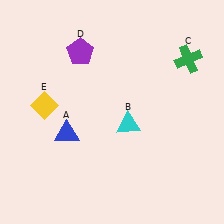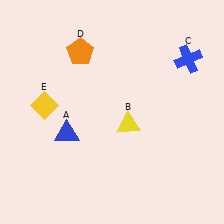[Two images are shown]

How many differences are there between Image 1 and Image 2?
There are 3 differences between the two images.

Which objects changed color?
B changed from cyan to yellow. C changed from green to blue. D changed from purple to orange.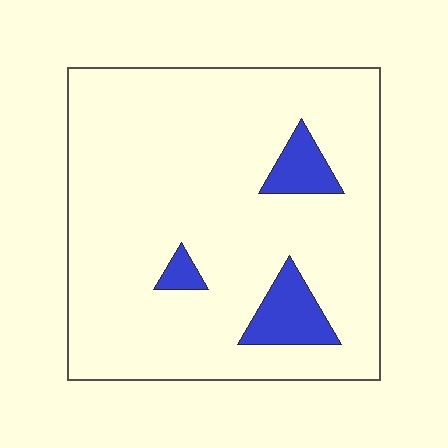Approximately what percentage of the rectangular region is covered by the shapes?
Approximately 10%.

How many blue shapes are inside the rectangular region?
3.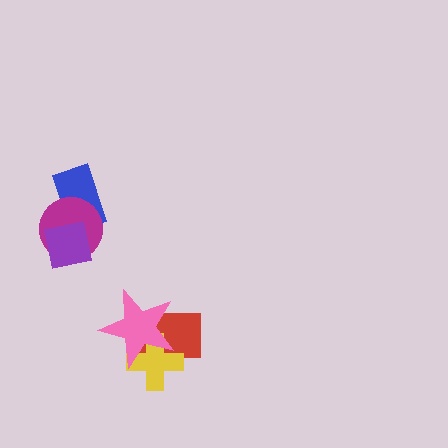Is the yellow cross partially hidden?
Yes, it is partially covered by another shape.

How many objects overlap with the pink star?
2 objects overlap with the pink star.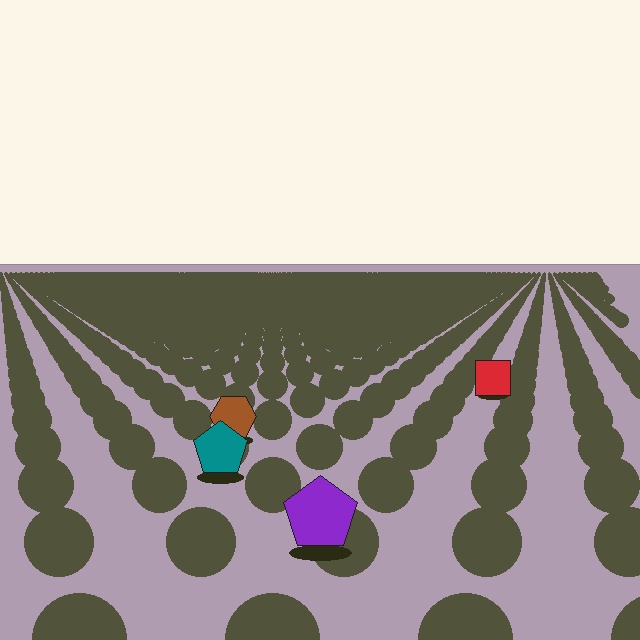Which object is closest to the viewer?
The purple pentagon is closest. The texture marks near it are larger and more spread out.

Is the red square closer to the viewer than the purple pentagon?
No. The purple pentagon is closer — you can tell from the texture gradient: the ground texture is coarser near it.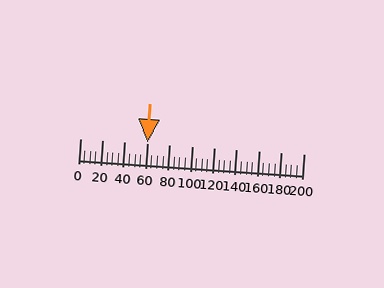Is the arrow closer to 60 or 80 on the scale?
The arrow is closer to 60.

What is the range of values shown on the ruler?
The ruler shows values from 0 to 200.